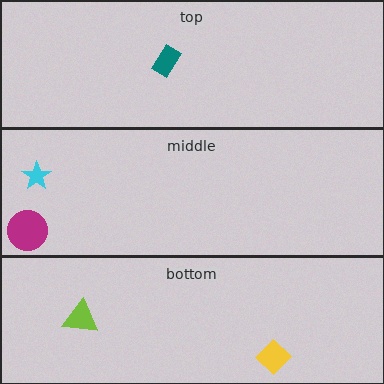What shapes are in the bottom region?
The lime triangle, the yellow diamond.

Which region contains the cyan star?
The middle region.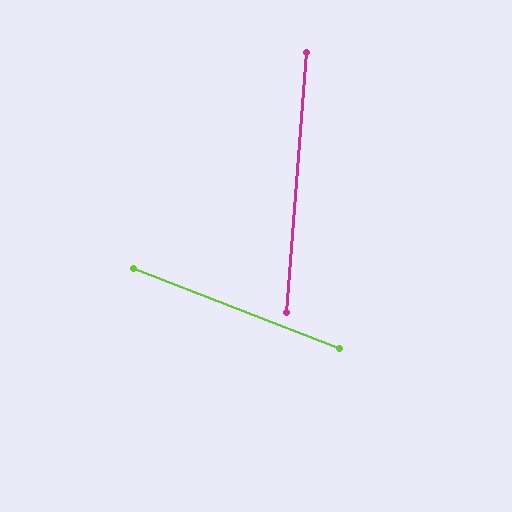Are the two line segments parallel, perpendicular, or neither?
Neither parallel nor perpendicular — they differ by about 73°.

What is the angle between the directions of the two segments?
Approximately 73 degrees.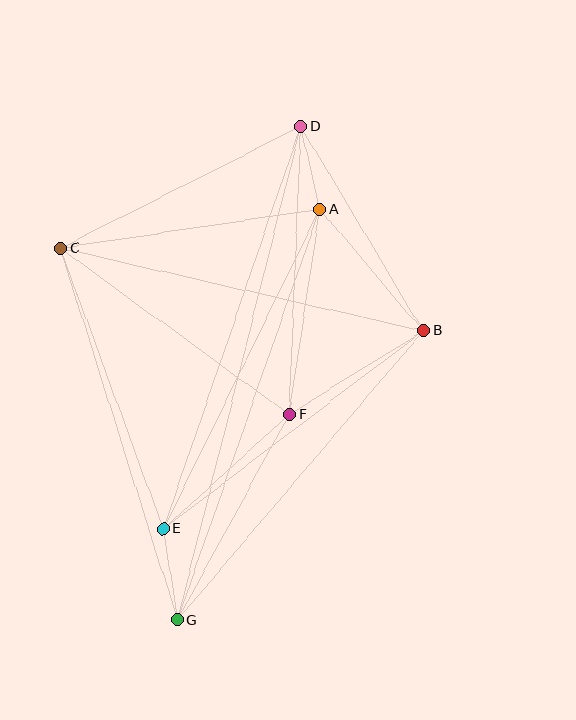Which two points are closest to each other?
Points A and D are closest to each other.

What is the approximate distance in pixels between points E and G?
The distance between E and G is approximately 93 pixels.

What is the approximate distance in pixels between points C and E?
The distance between C and E is approximately 299 pixels.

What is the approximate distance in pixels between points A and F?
The distance between A and F is approximately 207 pixels.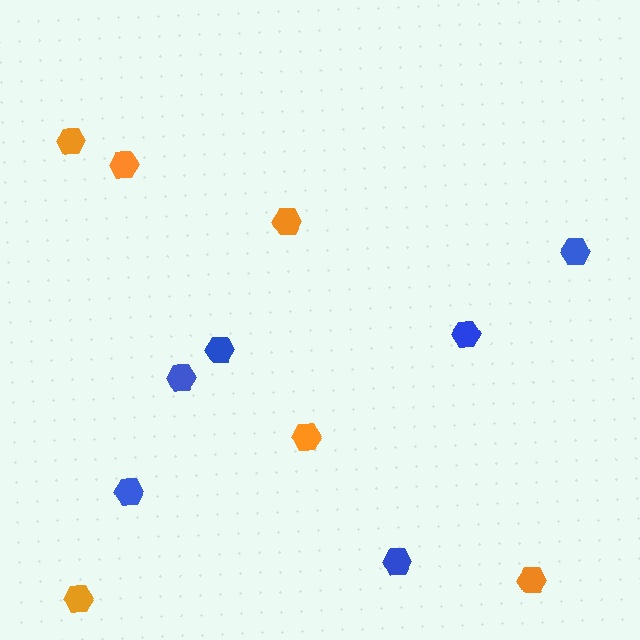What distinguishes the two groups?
There are 2 groups: one group of blue hexagons (6) and one group of orange hexagons (6).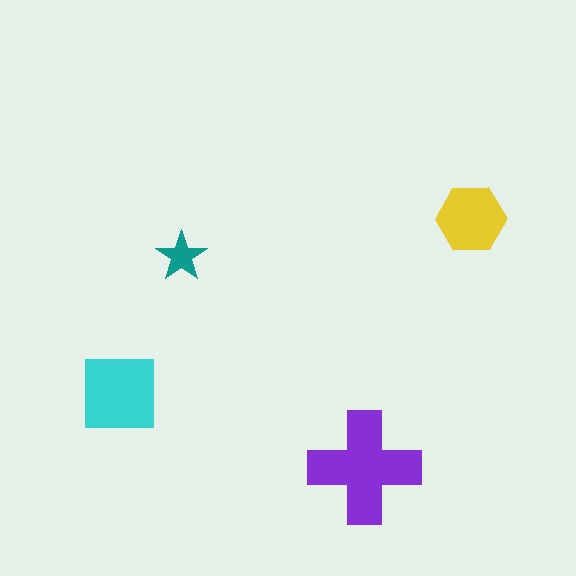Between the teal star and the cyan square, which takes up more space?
The cyan square.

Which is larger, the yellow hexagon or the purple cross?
The purple cross.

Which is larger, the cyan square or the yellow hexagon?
The cyan square.